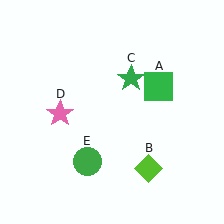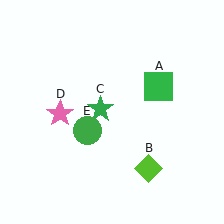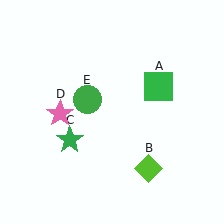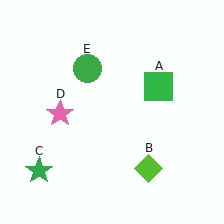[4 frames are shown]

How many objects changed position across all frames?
2 objects changed position: green star (object C), green circle (object E).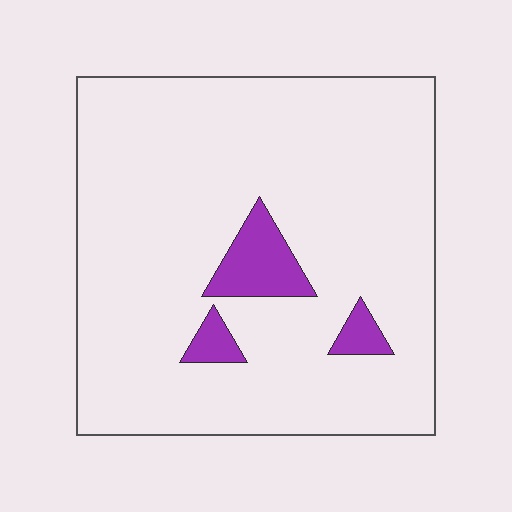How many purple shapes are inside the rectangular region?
3.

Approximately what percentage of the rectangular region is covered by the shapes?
Approximately 10%.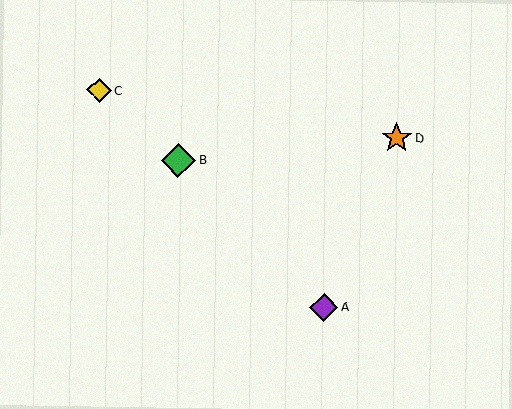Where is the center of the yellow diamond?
The center of the yellow diamond is at (99, 90).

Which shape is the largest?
The green diamond (labeled B) is the largest.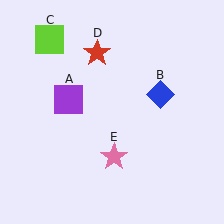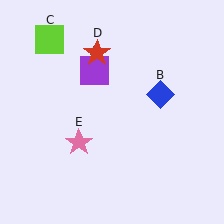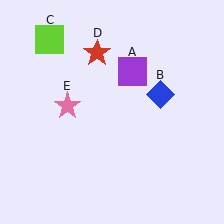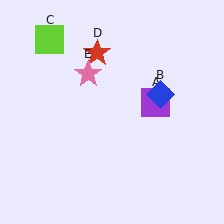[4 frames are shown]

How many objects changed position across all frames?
2 objects changed position: purple square (object A), pink star (object E).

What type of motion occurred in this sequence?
The purple square (object A), pink star (object E) rotated clockwise around the center of the scene.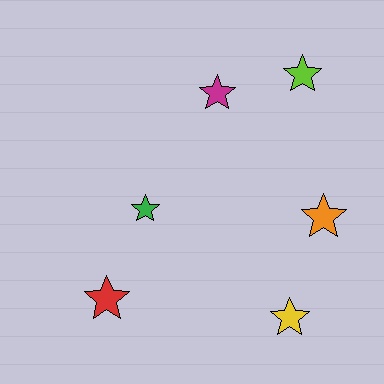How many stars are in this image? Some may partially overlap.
There are 6 stars.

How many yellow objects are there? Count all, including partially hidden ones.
There is 1 yellow object.